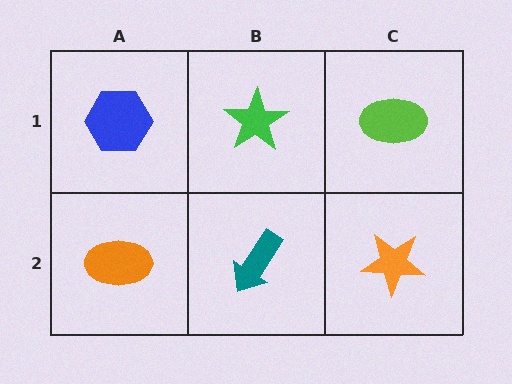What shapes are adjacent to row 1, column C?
An orange star (row 2, column C), a green star (row 1, column B).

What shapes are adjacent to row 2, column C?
A lime ellipse (row 1, column C), a teal arrow (row 2, column B).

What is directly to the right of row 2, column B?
An orange star.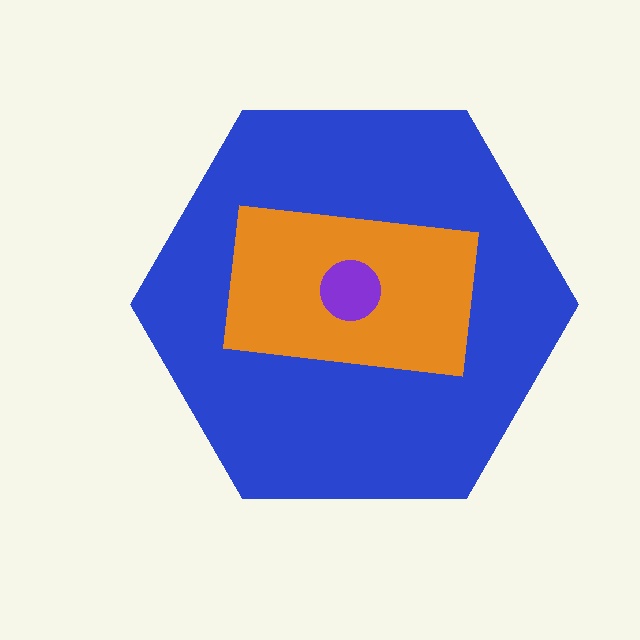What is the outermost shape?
The blue hexagon.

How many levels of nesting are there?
3.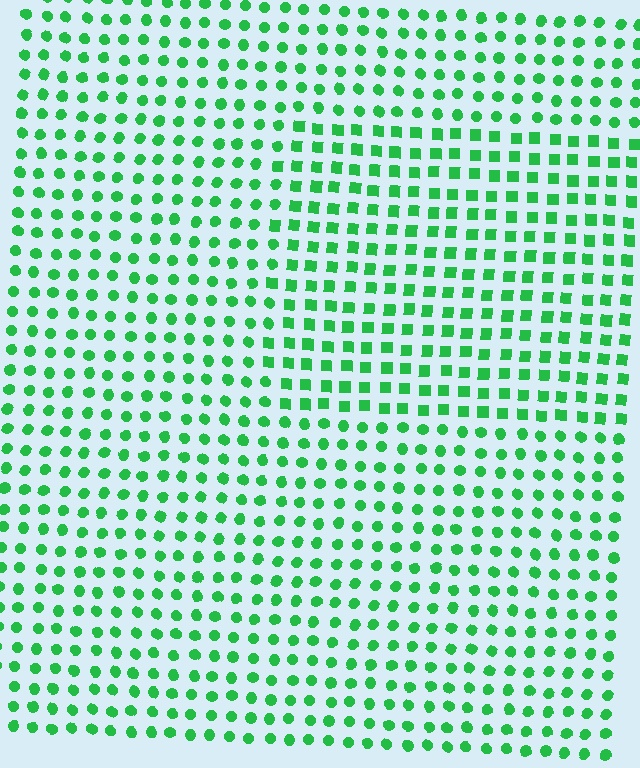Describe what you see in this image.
The image is filled with small green elements arranged in a uniform grid. A rectangle-shaped region contains squares, while the surrounding area contains circles. The boundary is defined purely by the change in element shape.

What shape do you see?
I see a rectangle.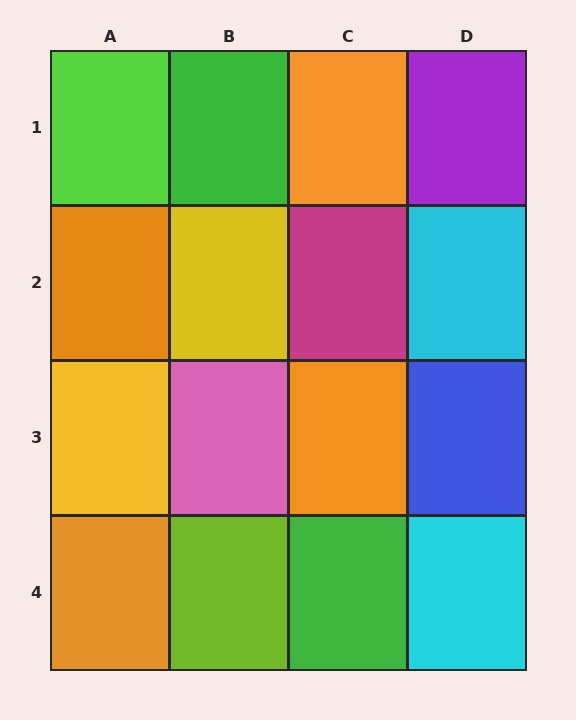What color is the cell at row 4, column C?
Green.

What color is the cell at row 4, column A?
Orange.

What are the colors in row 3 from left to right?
Yellow, pink, orange, blue.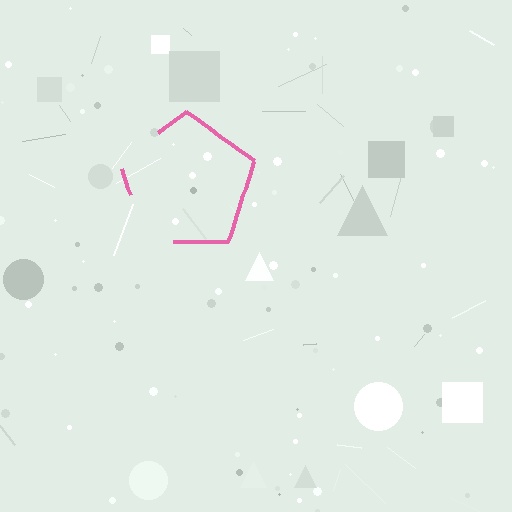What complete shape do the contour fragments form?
The contour fragments form a pentagon.